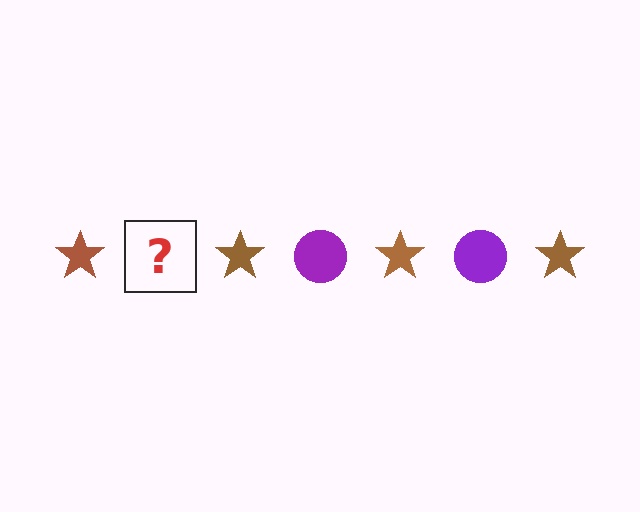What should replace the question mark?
The question mark should be replaced with a purple circle.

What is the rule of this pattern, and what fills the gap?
The rule is that the pattern alternates between brown star and purple circle. The gap should be filled with a purple circle.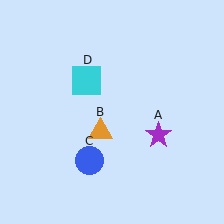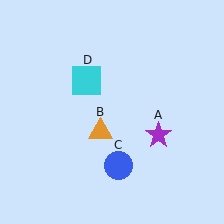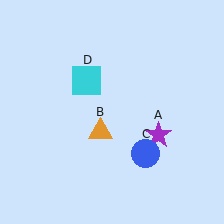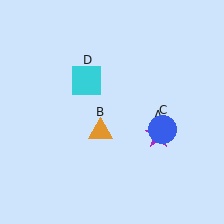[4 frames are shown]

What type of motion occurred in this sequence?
The blue circle (object C) rotated counterclockwise around the center of the scene.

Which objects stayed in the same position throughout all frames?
Purple star (object A) and orange triangle (object B) and cyan square (object D) remained stationary.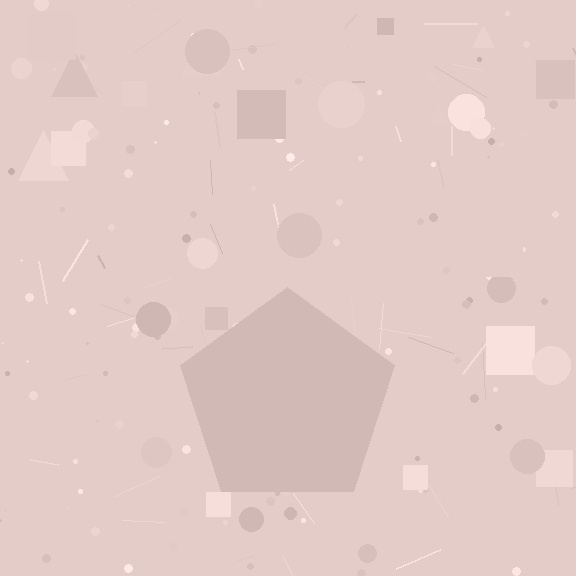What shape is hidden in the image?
A pentagon is hidden in the image.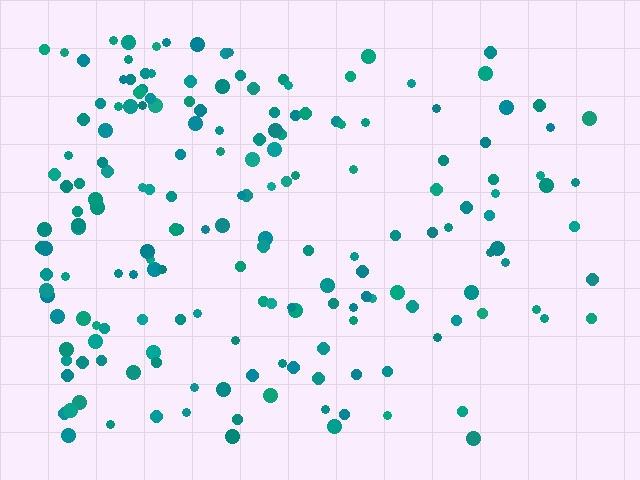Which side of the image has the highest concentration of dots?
The left.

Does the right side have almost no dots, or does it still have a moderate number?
Still a moderate number, just noticeably fewer than the left.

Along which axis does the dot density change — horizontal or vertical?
Horizontal.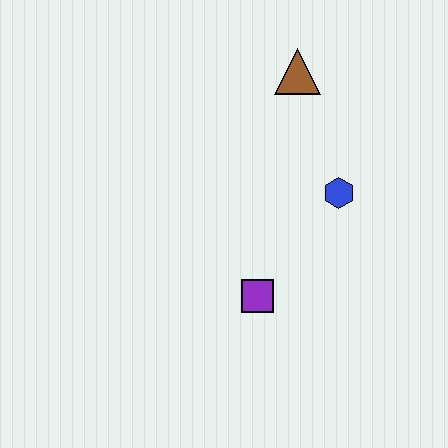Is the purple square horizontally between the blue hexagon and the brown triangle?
No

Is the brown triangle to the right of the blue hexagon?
No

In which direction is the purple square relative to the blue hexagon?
The purple square is below the blue hexagon.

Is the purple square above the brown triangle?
No